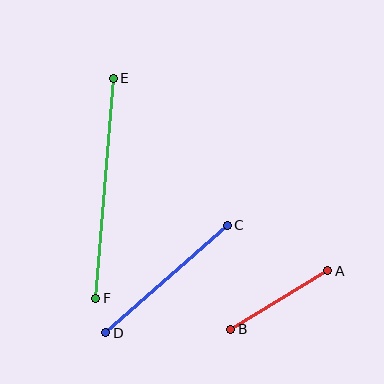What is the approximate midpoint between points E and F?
The midpoint is at approximately (105, 188) pixels.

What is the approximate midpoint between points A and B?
The midpoint is at approximately (279, 300) pixels.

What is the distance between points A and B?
The distance is approximately 114 pixels.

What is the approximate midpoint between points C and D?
The midpoint is at approximately (167, 279) pixels.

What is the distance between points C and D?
The distance is approximately 162 pixels.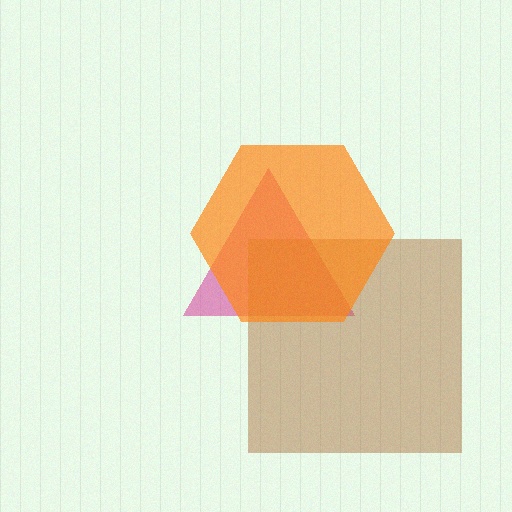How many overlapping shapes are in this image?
There are 3 overlapping shapes in the image.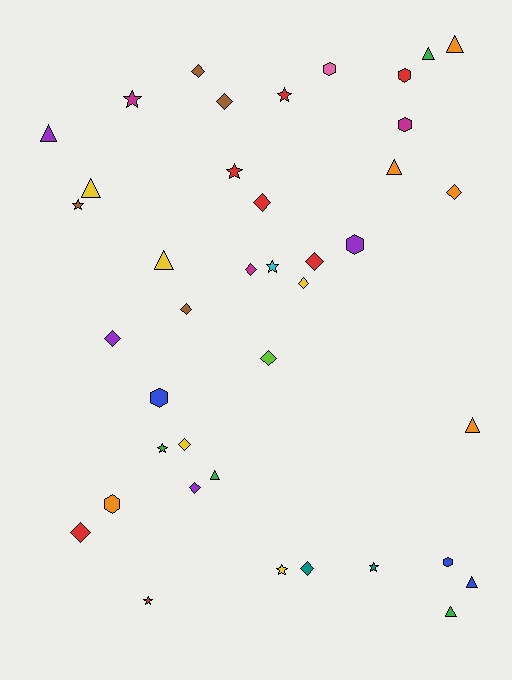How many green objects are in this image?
There are 4 green objects.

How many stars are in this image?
There are 9 stars.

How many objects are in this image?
There are 40 objects.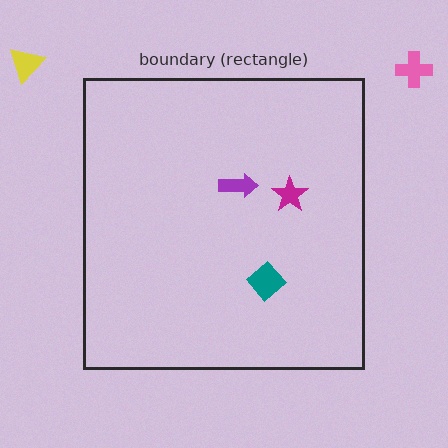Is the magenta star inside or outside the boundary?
Inside.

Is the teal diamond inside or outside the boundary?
Inside.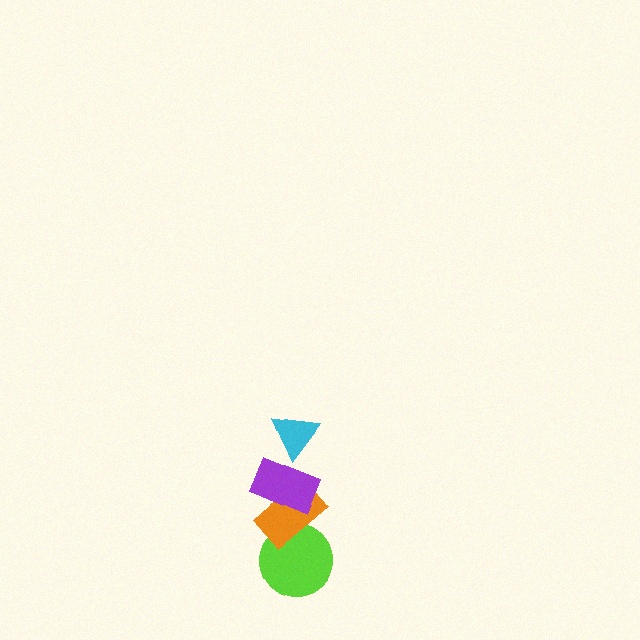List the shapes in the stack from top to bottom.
From top to bottom: the cyan triangle, the purple rectangle, the orange rectangle, the lime circle.